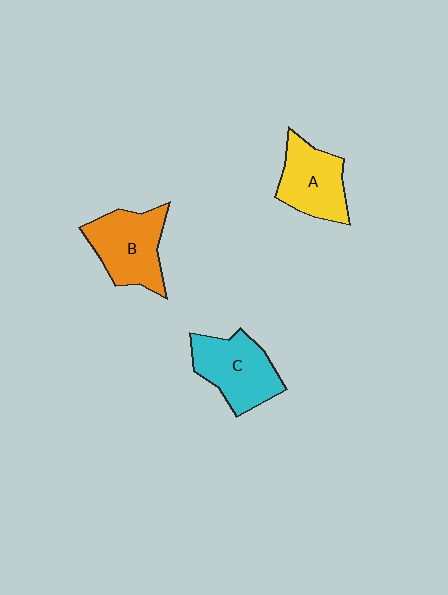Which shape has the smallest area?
Shape A (yellow).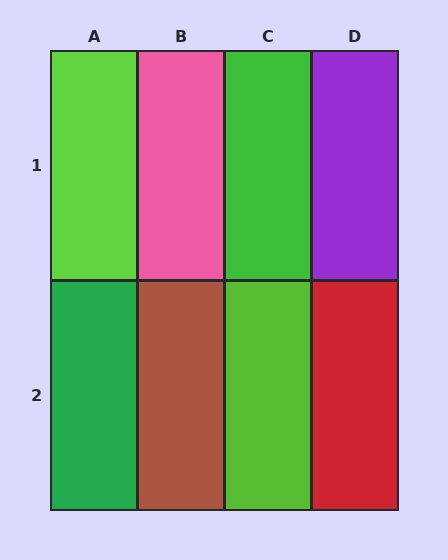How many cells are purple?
1 cell is purple.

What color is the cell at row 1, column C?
Green.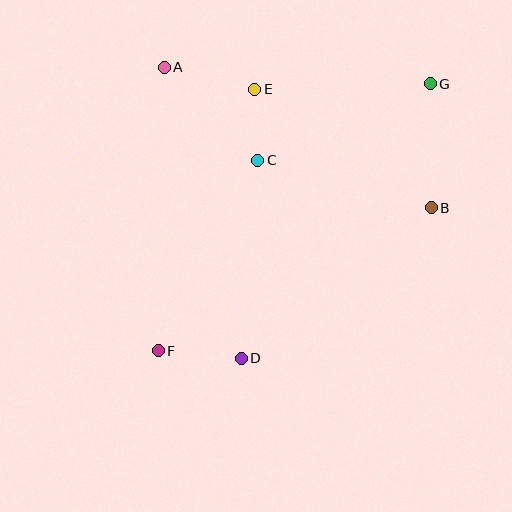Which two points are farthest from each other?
Points F and G are farthest from each other.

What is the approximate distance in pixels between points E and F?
The distance between E and F is approximately 279 pixels.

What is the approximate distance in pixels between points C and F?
The distance between C and F is approximately 215 pixels.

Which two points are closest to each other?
Points C and E are closest to each other.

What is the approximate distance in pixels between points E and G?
The distance between E and G is approximately 176 pixels.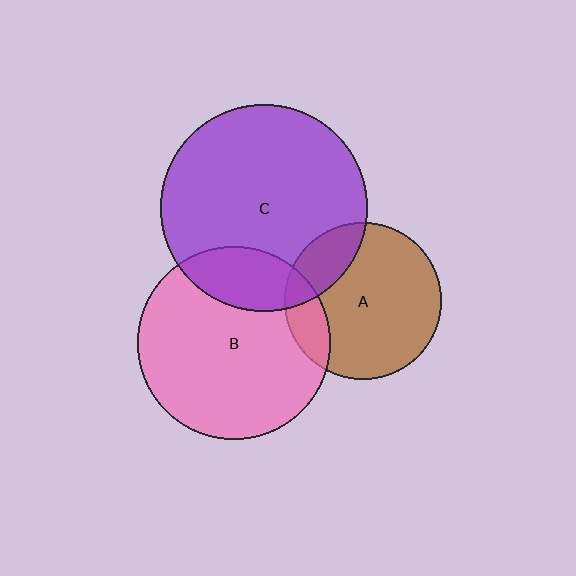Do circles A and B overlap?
Yes.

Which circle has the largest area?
Circle C (purple).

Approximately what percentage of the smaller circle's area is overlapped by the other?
Approximately 15%.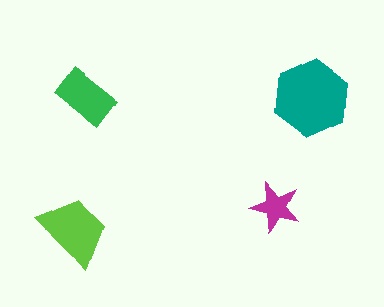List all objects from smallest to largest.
The magenta star, the green rectangle, the lime trapezoid, the teal hexagon.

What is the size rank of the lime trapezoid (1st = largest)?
2nd.